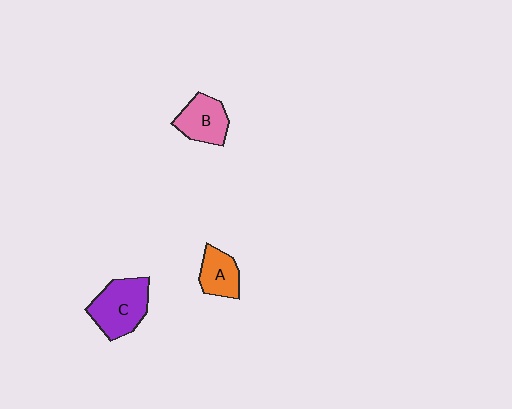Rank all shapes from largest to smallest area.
From largest to smallest: C (purple), B (pink), A (orange).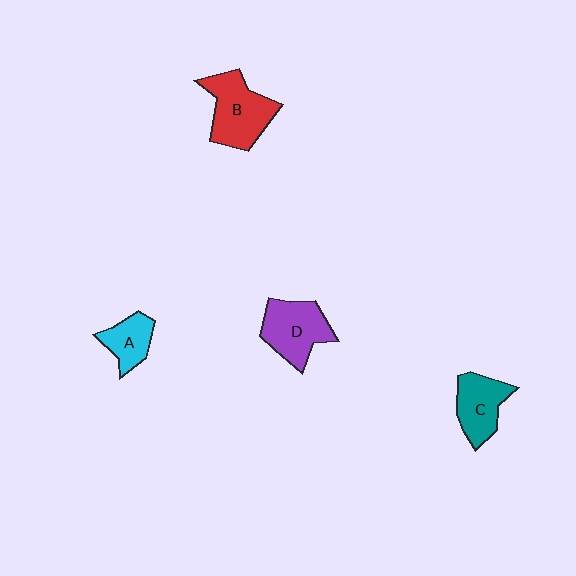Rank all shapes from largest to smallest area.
From largest to smallest: B (red), D (purple), C (teal), A (cyan).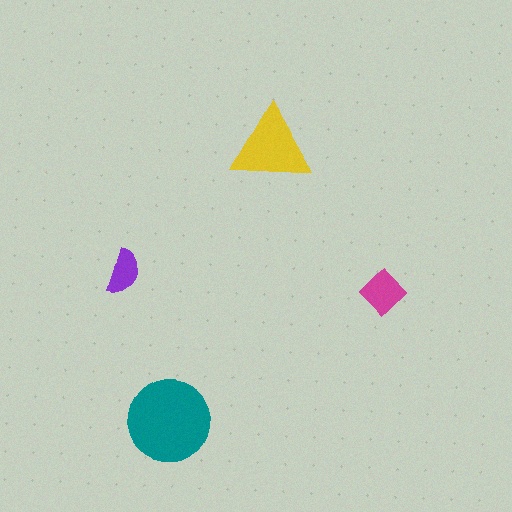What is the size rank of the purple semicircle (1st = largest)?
4th.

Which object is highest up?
The yellow triangle is topmost.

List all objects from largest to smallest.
The teal circle, the yellow triangle, the magenta diamond, the purple semicircle.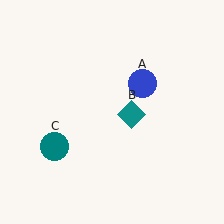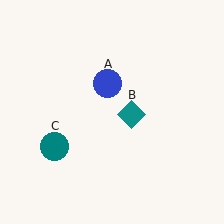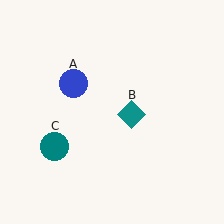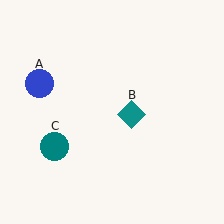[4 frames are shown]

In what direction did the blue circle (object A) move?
The blue circle (object A) moved left.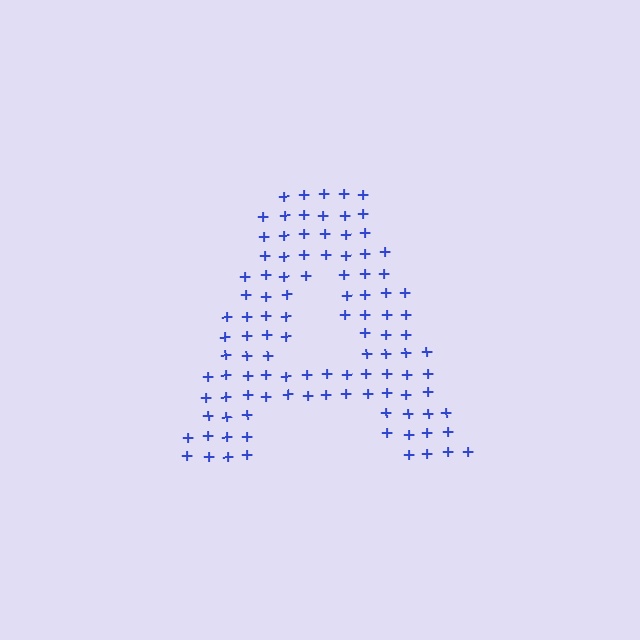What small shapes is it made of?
It is made of small plus signs.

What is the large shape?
The large shape is the letter A.